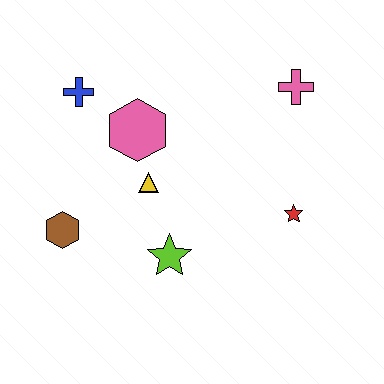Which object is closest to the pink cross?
The red star is closest to the pink cross.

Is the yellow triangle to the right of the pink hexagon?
Yes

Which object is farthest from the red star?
The blue cross is farthest from the red star.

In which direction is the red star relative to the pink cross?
The red star is below the pink cross.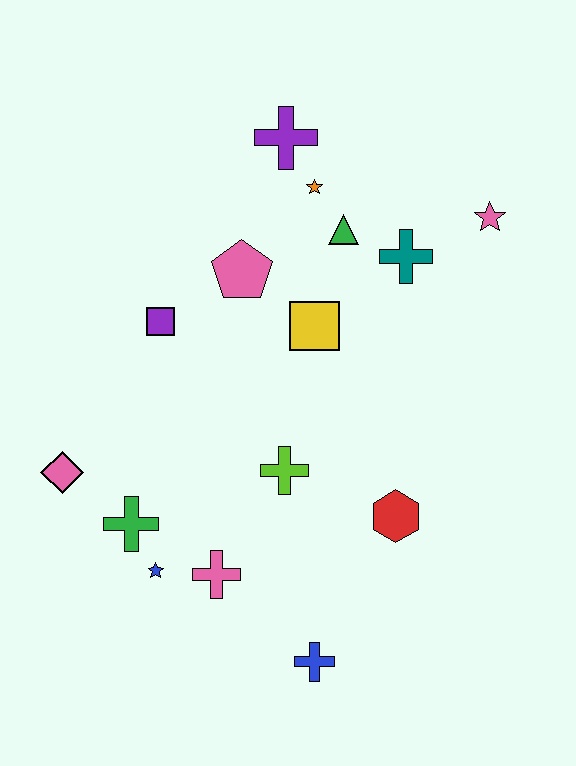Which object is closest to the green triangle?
The orange star is closest to the green triangle.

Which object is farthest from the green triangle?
The blue cross is farthest from the green triangle.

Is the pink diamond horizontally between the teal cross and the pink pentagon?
No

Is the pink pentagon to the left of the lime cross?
Yes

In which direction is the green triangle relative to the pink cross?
The green triangle is above the pink cross.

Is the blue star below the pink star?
Yes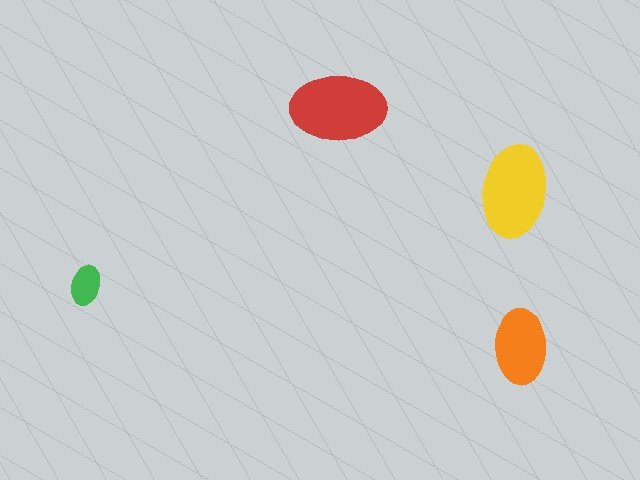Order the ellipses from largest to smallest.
the red one, the yellow one, the orange one, the green one.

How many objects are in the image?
There are 4 objects in the image.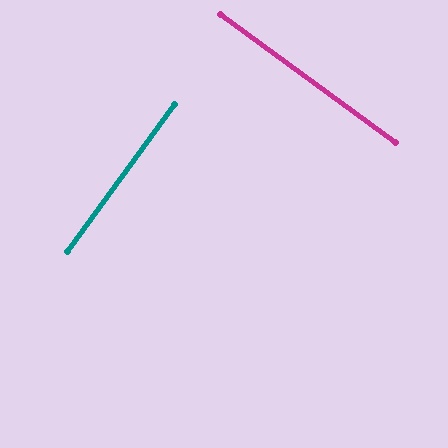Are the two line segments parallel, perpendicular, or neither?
Perpendicular — they meet at approximately 90°.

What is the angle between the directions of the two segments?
Approximately 90 degrees.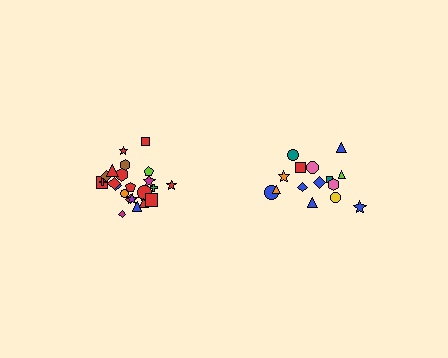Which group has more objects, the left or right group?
The left group.